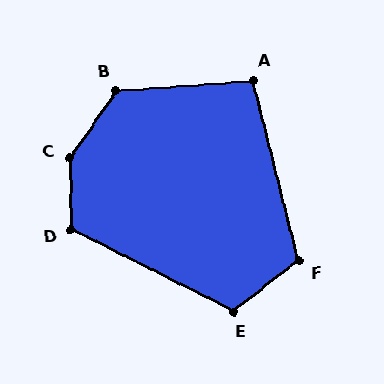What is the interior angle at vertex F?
Approximately 114 degrees (obtuse).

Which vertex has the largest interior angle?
C, at approximately 145 degrees.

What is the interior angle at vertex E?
Approximately 115 degrees (obtuse).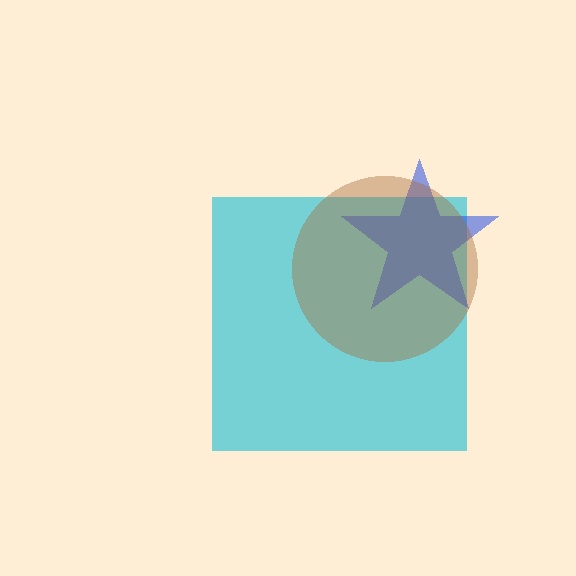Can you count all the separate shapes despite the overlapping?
Yes, there are 3 separate shapes.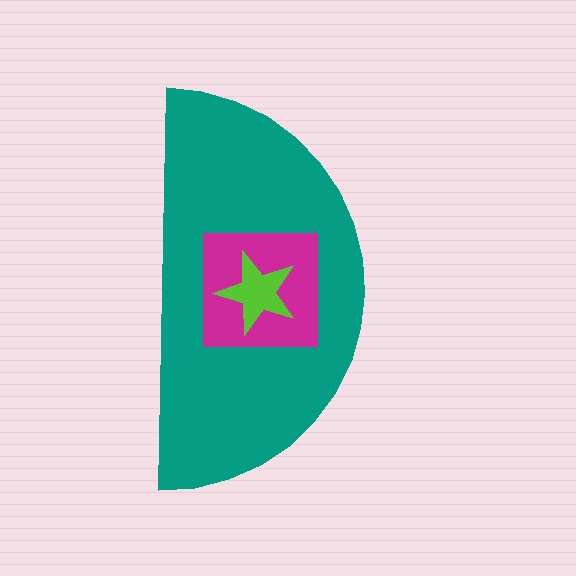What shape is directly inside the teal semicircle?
The magenta square.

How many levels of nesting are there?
3.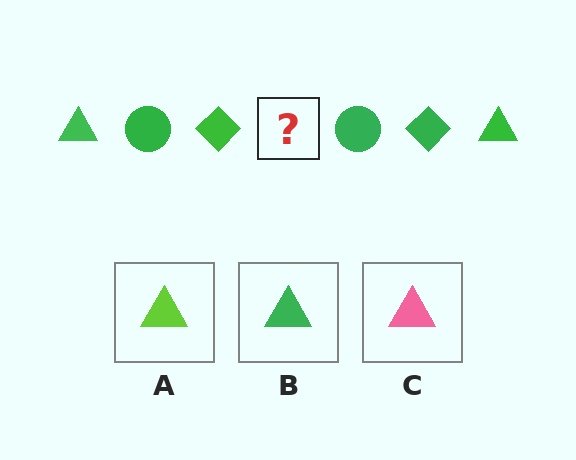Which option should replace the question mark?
Option B.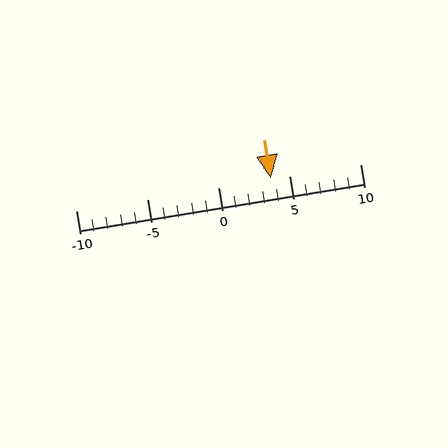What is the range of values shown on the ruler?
The ruler shows values from -10 to 10.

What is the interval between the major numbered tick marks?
The major tick marks are spaced 5 units apart.